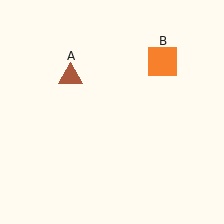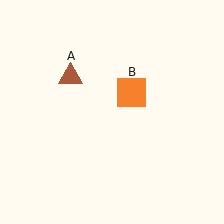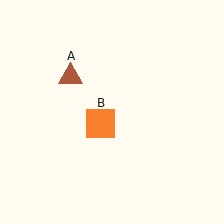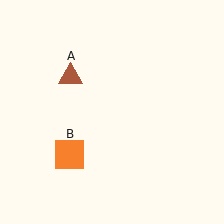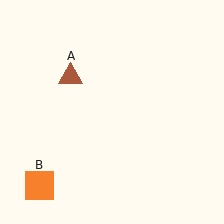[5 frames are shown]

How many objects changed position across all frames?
1 object changed position: orange square (object B).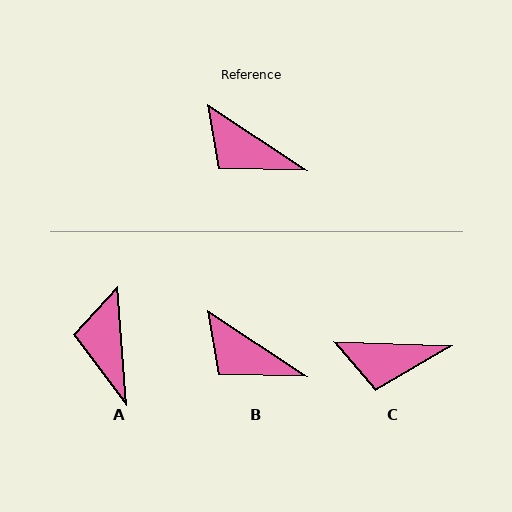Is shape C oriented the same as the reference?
No, it is off by about 31 degrees.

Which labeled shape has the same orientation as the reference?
B.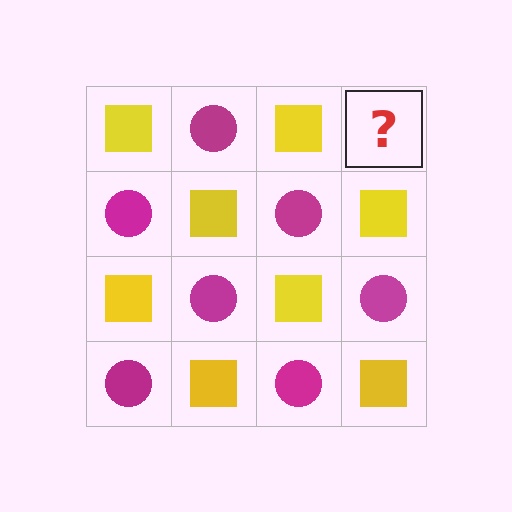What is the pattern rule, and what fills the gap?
The rule is that it alternates yellow square and magenta circle in a checkerboard pattern. The gap should be filled with a magenta circle.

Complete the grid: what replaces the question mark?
The question mark should be replaced with a magenta circle.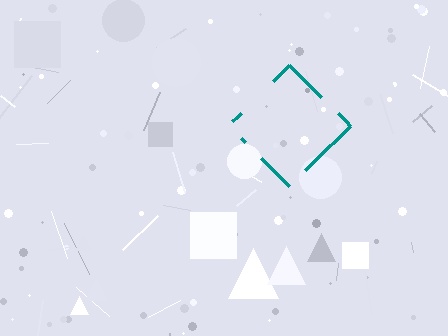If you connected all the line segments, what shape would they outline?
They would outline a diamond.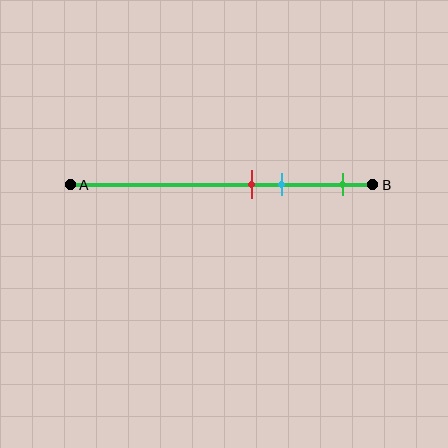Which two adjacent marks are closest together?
The red and cyan marks are the closest adjacent pair.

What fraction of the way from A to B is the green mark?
The green mark is approximately 90% (0.9) of the way from A to B.